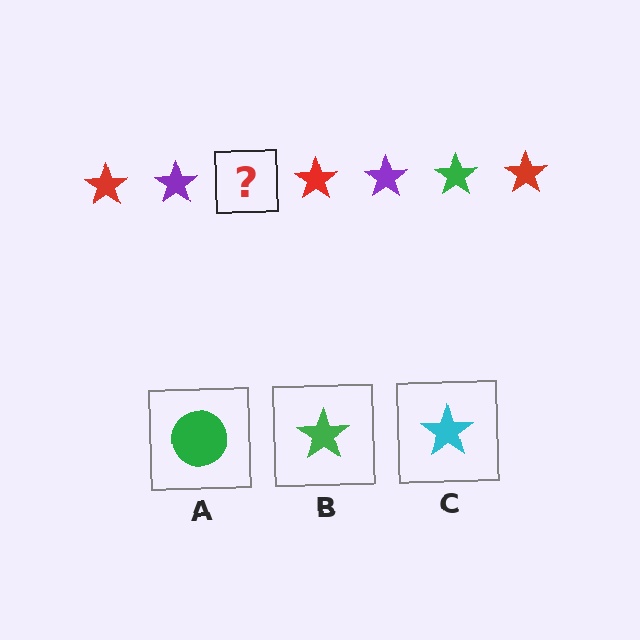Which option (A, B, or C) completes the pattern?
B.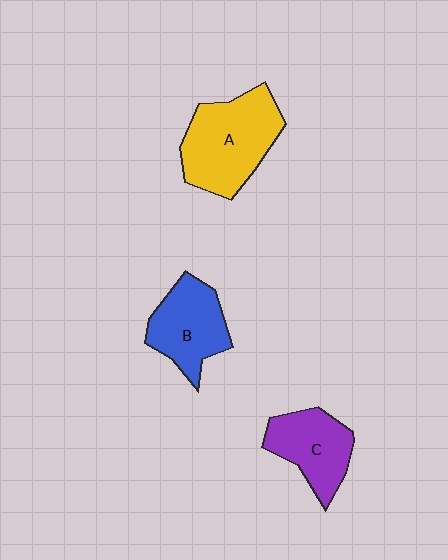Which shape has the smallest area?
Shape C (purple).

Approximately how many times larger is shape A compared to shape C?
Approximately 1.5 times.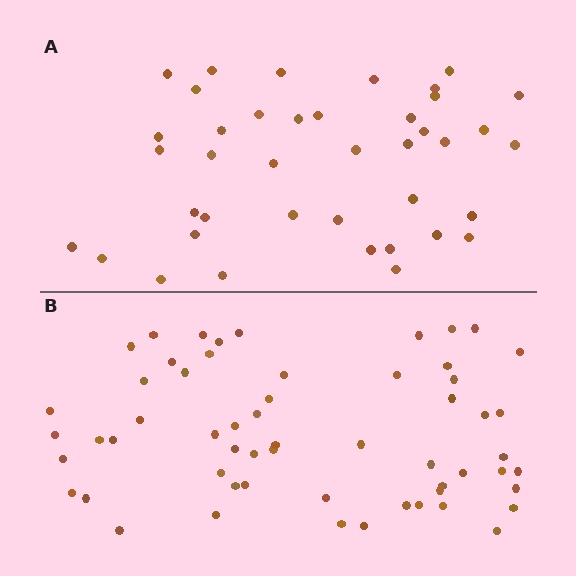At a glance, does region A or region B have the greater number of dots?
Region B (the bottom region) has more dots.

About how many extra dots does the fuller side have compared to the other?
Region B has approximately 20 more dots than region A.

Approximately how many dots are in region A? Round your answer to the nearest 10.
About 40 dots.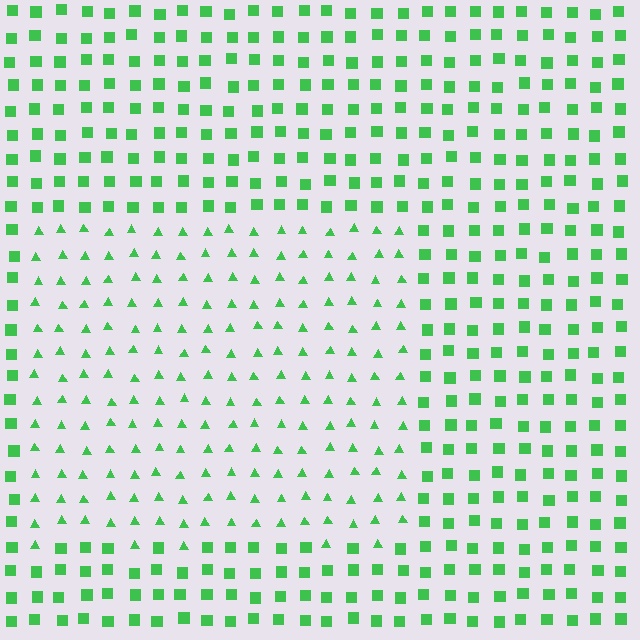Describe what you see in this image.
The image is filled with small green elements arranged in a uniform grid. A rectangle-shaped region contains triangles, while the surrounding area contains squares. The boundary is defined purely by the change in element shape.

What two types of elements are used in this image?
The image uses triangles inside the rectangle region and squares outside it.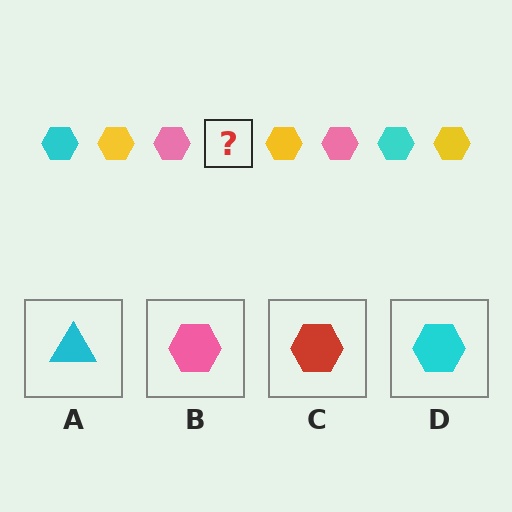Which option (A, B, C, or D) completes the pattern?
D.